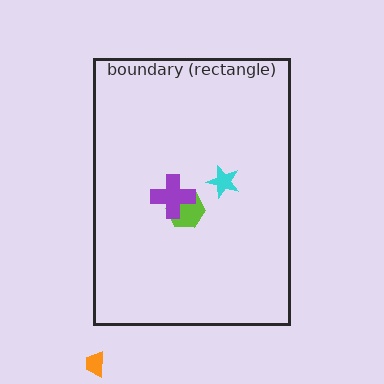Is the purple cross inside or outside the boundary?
Inside.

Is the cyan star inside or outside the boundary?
Inside.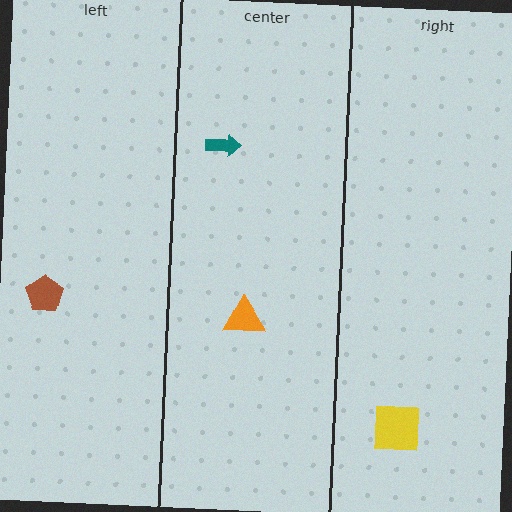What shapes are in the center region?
The orange triangle, the teal arrow.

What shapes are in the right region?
The yellow square.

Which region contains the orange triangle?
The center region.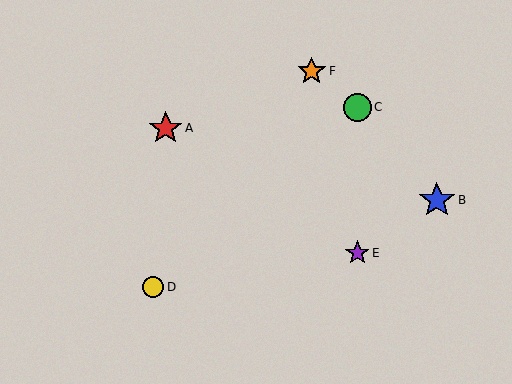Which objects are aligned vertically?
Objects C, E are aligned vertically.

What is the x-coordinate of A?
Object A is at x≈166.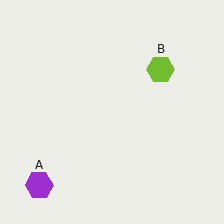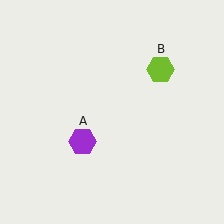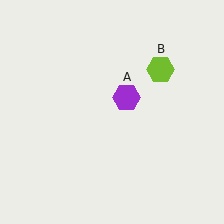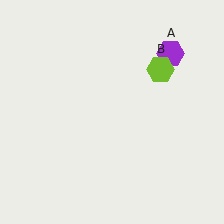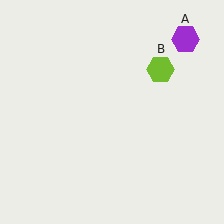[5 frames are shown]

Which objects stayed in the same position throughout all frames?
Lime hexagon (object B) remained stationary.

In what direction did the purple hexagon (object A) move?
The purple hexagon (object A) moved up and to the right.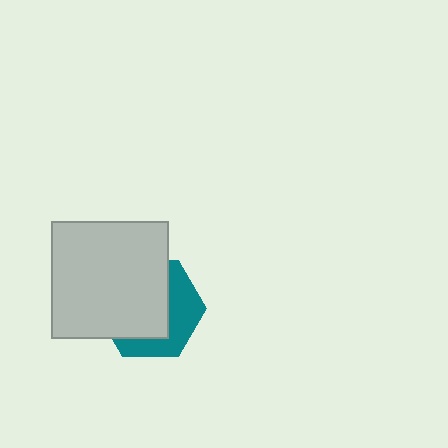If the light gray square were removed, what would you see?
You would see the complete teal hexagon.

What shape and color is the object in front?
The object in front is a light gray square.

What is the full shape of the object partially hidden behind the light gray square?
The partially hidden object is a teal hexagon.